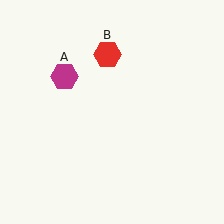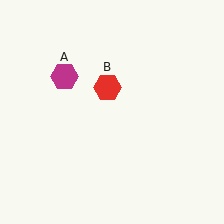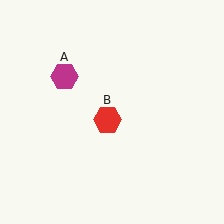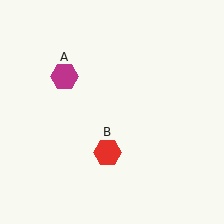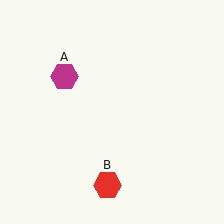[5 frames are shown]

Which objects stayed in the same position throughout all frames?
Magenta hexagon (object A) remained stationary.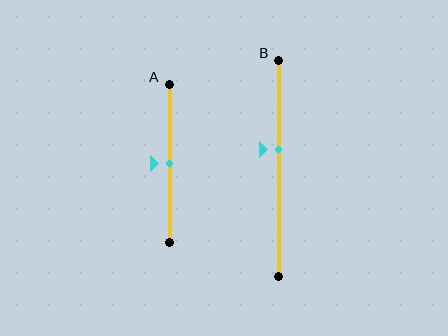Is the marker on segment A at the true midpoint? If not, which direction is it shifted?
Yes, the marker on segment A is at the true midpoint.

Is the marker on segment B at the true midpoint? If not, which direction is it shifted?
No, the marker on segment B is shifted upward by about 8% of the segment length.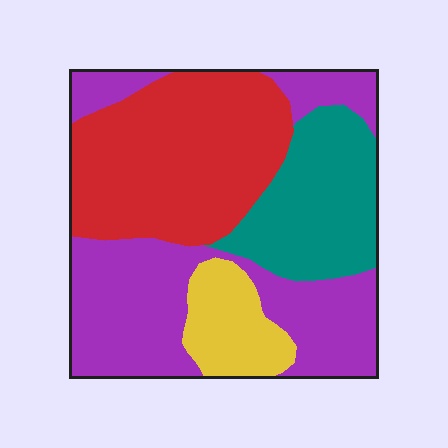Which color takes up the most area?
Purple, at roughly 35%.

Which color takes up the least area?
Yellow, at roughly 10%.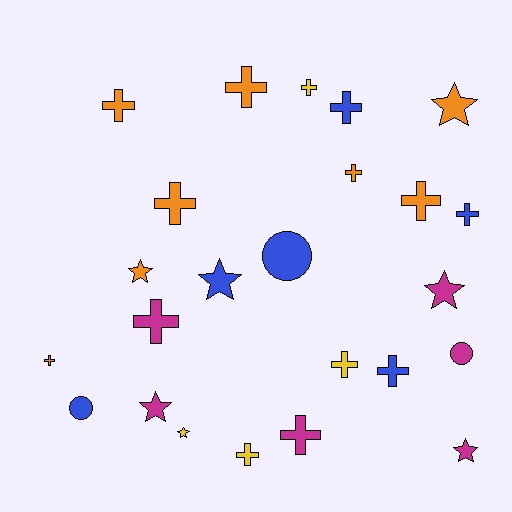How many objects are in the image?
There are 24 objects.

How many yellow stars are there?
There is 1 yellow star.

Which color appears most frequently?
Orange, with 8 objects.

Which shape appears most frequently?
Cross, with 14 objects.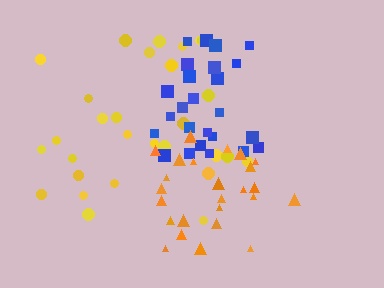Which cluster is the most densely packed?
Blue.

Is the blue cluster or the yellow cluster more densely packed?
Blue.